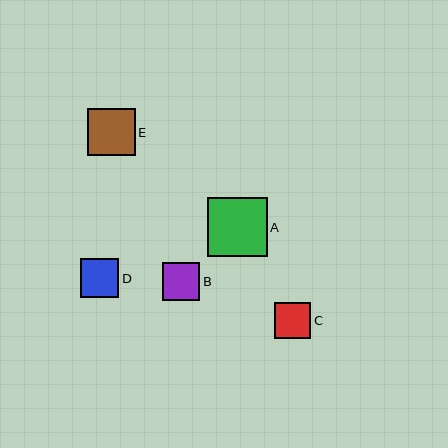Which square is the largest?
Square A is the largest with a size of approximately 60 pixels.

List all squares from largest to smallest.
From largest to smallest: A, E, D, B, C.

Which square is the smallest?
Square C is the smallest with a size of approximately 36 pixels.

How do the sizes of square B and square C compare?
Square B and square C are approximately the same size.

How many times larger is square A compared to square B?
Square A is approximately 1.6 times the size of square B.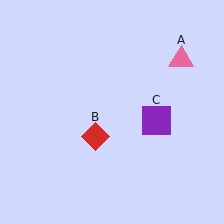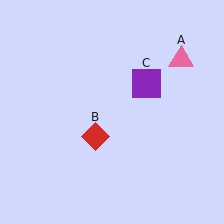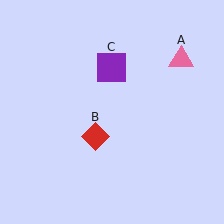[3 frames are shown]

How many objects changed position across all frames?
1 object changed position: purple square (object C).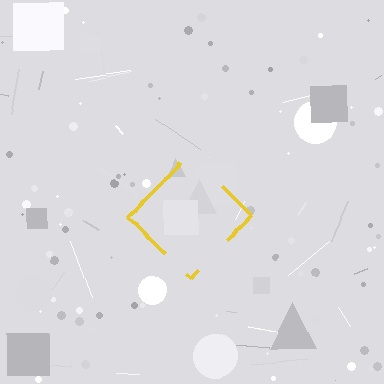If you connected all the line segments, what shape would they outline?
They would outline a diamond.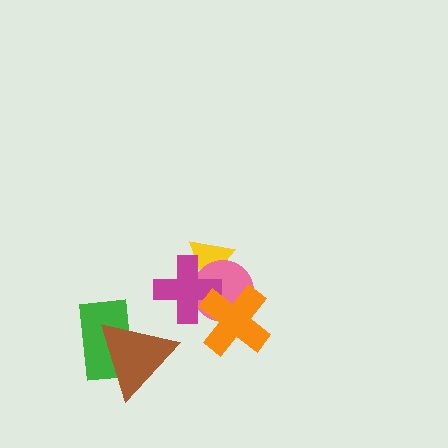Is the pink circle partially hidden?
Yes, it is partially covered by another shape.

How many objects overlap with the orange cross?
2 objects overlap with the orange cross.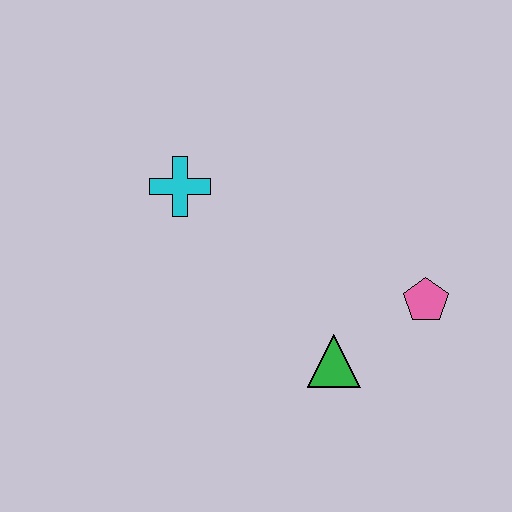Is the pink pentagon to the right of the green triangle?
Yes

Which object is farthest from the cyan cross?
The pink pentagon is farthest from the cyan cross.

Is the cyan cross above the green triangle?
Yes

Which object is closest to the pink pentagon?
The green triangle is closest to the pink pentagon.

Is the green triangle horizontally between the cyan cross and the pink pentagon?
Yes